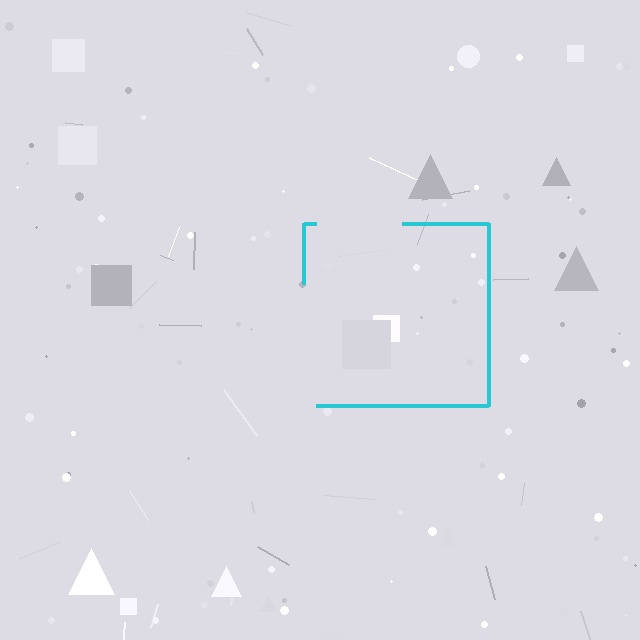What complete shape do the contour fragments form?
The contour fragments form a square.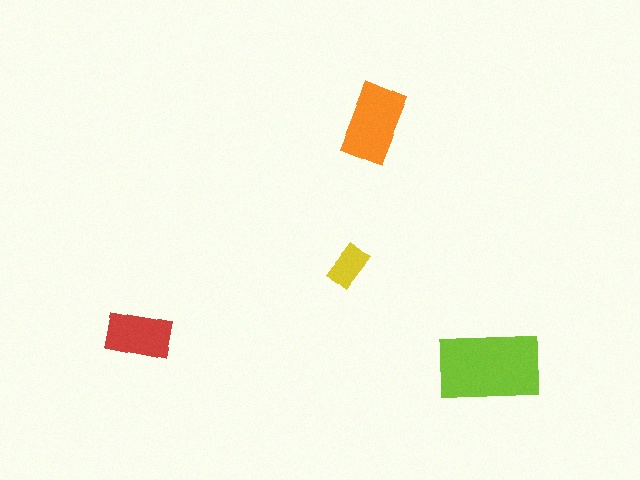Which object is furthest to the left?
The red rectangle is leftmost.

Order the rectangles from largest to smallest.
the lime one, the orange one, the red one, the yellow one.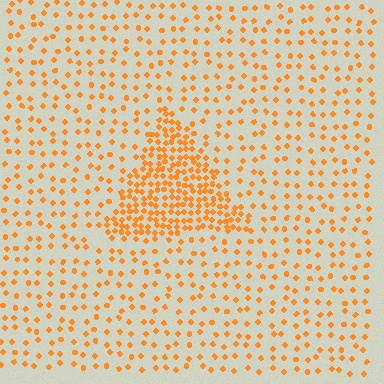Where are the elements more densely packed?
The elements are more densely packed inside the triangle boundary.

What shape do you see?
I see a triangle.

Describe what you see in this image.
The image contains small orange elements arranged at two different densities. A triangle-shaped region is visible where the elements are more densely packed than the surrounding area.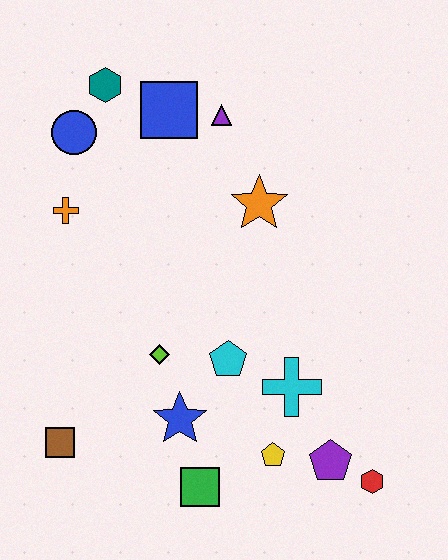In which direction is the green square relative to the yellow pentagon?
The green square is to the left of the yellow pentagon.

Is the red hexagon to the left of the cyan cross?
No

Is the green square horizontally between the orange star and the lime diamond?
Yes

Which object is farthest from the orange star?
The brown square is farthest from the orange star.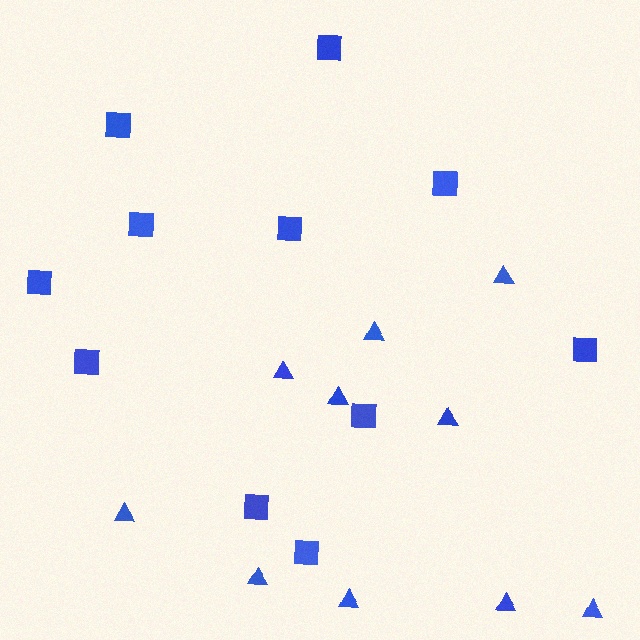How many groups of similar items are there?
There are 2 groups: one group of triangles (10) and one group of squares (11).